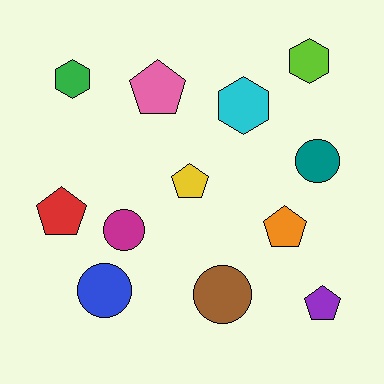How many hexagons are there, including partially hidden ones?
There are 3 hexagons.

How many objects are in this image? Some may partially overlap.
There are 12 objects.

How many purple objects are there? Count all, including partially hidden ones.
There is 1 purple object.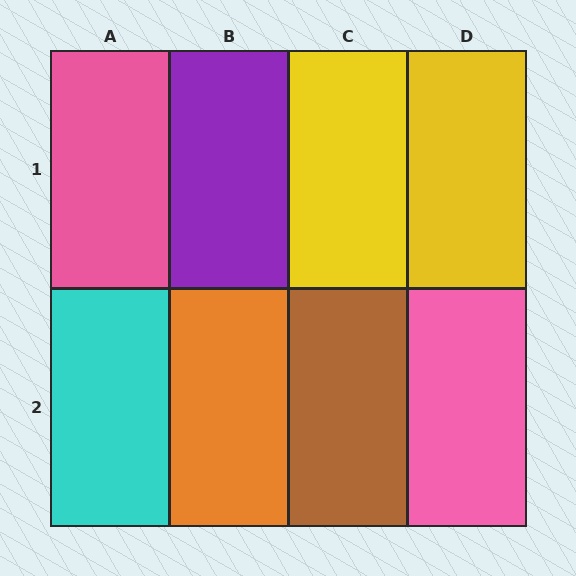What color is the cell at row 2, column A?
Cyan.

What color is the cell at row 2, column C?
Brown.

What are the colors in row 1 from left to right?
Pink, purple, yellow, yellow.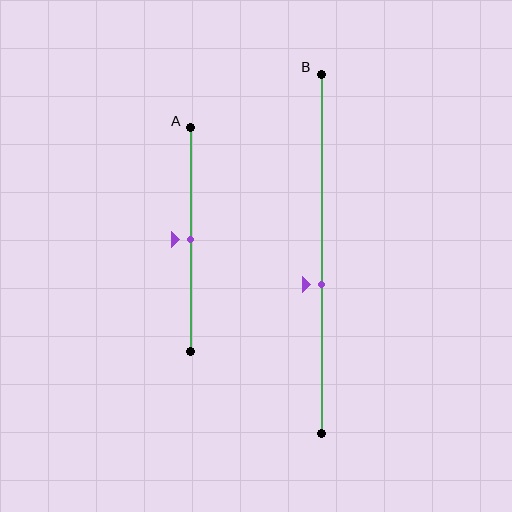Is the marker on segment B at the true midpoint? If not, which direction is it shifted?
No, the marker on segment B is shifted downward by about 8% of the segment length.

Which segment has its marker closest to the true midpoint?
Segment A has its marker closest to the true midpoint.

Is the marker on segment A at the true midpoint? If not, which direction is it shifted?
Yes, the marker on segment A is at the true midpoint.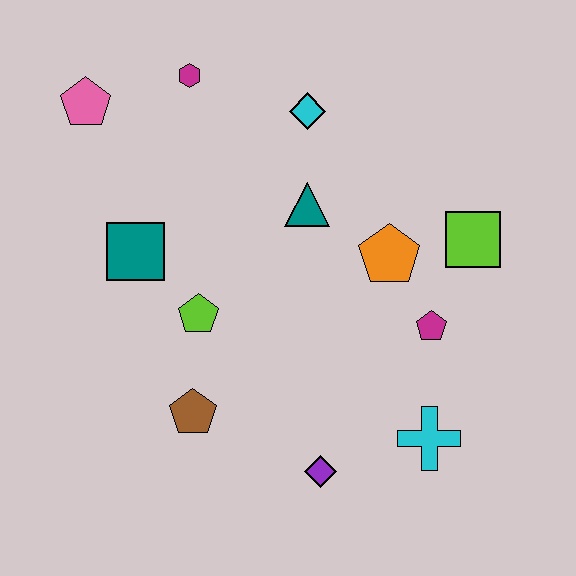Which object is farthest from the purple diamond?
The pink pentagon is farthest from the purple diamond.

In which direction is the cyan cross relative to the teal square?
The cyan cross is to the right of the teal square.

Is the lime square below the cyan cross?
No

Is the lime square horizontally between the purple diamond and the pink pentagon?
No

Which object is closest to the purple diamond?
The cyan cross is closest to the purple diamond.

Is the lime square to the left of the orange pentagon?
No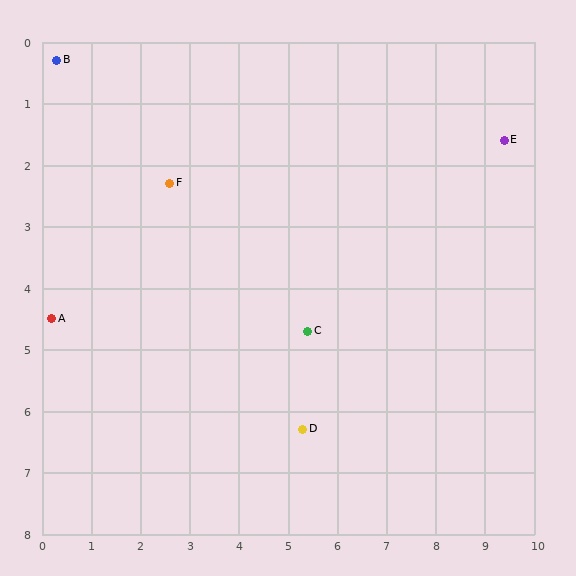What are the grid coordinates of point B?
Point B is at approximately (0.3, 0.3).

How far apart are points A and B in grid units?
Points A and B are about 4.2 grid units apart.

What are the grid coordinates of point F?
Point F is at approximately (2.6, 2.3).